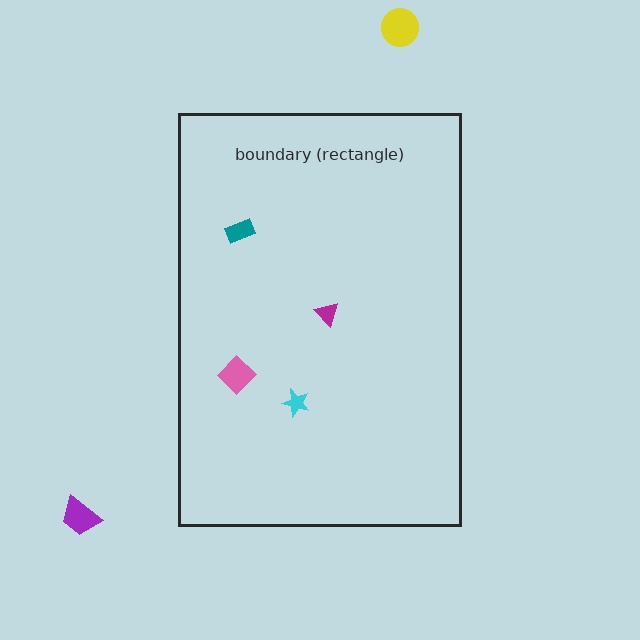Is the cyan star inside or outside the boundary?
Inside.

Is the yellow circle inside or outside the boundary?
Outside.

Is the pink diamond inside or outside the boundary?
Inside.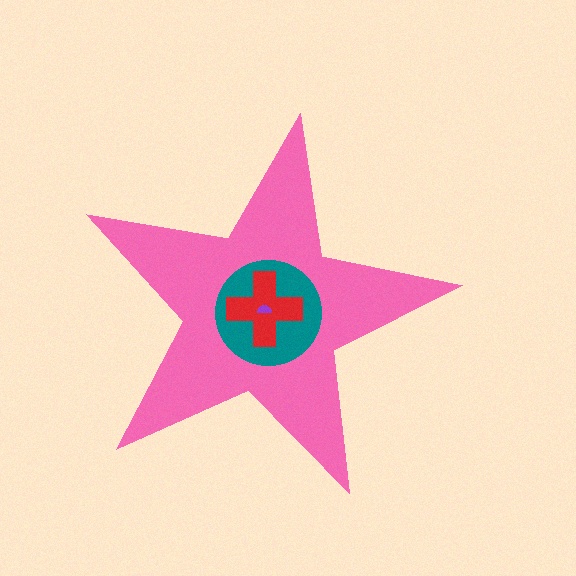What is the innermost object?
The purple semicircle.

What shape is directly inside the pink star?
The teal circle.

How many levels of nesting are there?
4.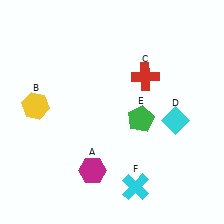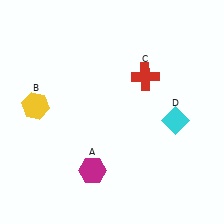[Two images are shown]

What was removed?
The green pentagon (E), the cyan cross (F) were removed in Image 2.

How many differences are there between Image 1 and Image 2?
There are 2 differences between the two images.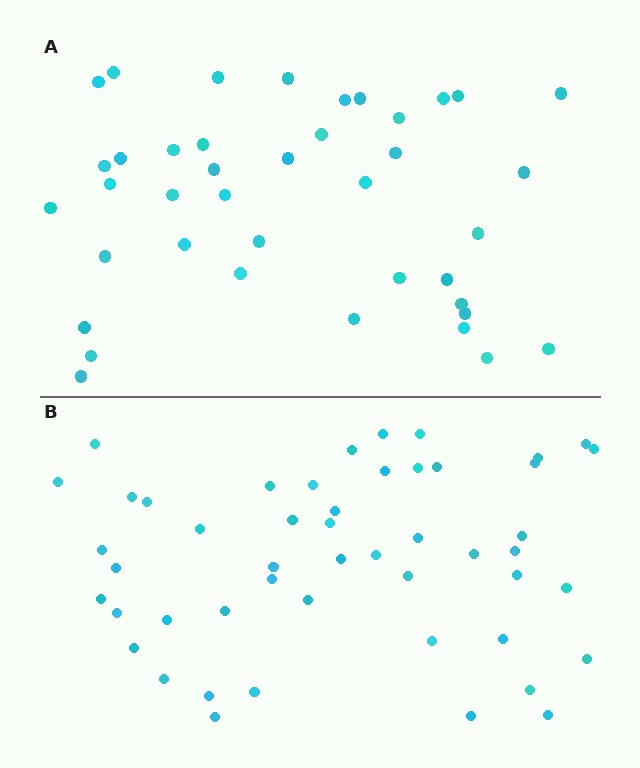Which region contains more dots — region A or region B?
Region B (the bottom region) has more dots.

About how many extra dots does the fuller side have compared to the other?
Region B has roughly 8 or so more dots than region A.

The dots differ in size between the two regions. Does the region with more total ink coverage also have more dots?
No. Region A has more total ink coverage because its dots are larger, but region B actually contains more individual dots. Total area can be misleading — the number of items is what matters here.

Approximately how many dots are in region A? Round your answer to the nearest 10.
About 40 dots.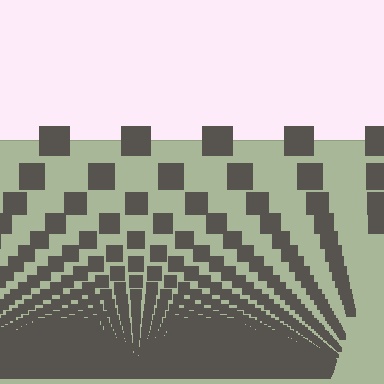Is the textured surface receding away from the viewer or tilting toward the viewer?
The surface appears to tilt toward the viewer. Texture elements get larger and sparser toward the top.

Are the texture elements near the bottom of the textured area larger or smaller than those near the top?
Smaller. The gradient is inverted — elements near the bottom are smaller and denser.